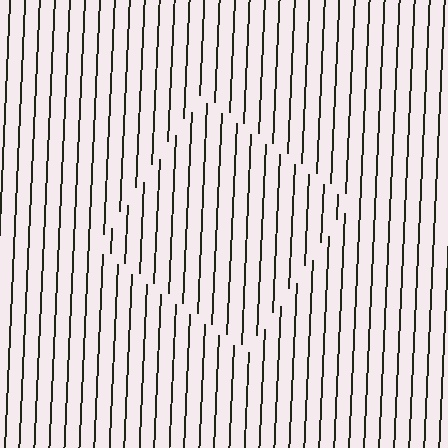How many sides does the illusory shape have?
4 sides — the line-ends trace a square.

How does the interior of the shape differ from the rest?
The interior of the shape contains the same grating, shifted by half a period — the contour is defined by the phase discontinuity where line-ends from the inner and outer gratings abut.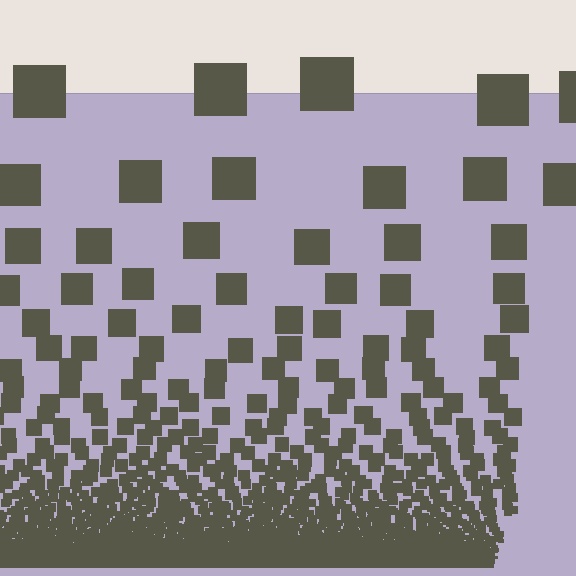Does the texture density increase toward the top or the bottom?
Density increases toward the bottom.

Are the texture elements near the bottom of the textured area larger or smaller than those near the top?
Smaller. The gradient is inverted — elements near the bottom are smaller and denser.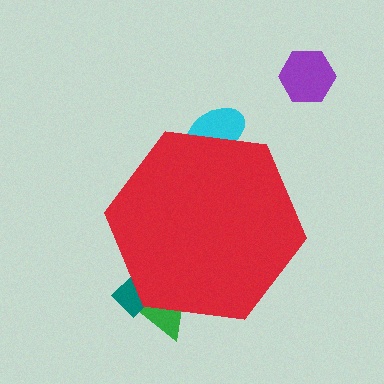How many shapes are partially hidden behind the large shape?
3 shapes are partially hidden.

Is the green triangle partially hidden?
Yes, the green triangle is partially hidden behind the red hexagon.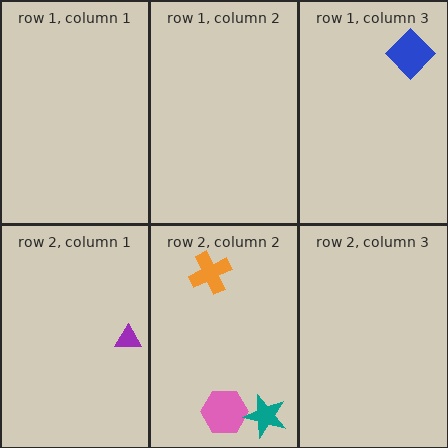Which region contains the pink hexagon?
The row 2, column 2 region.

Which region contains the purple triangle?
The row 2, column 1 region.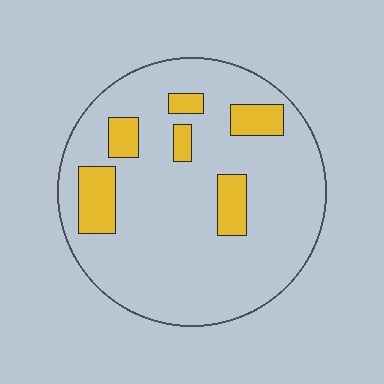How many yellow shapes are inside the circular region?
6.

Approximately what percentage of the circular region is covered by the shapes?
Approximately 15%.